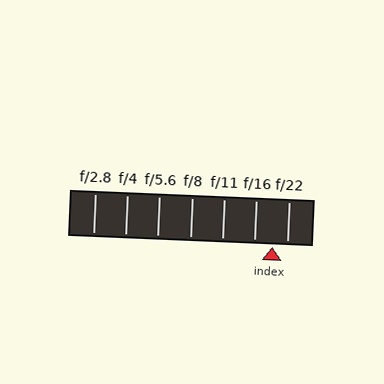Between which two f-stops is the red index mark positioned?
The index mark is between f/16 and f/22.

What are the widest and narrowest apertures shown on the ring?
The widest aperture shown is f/2.8 and the narrowest is f/22.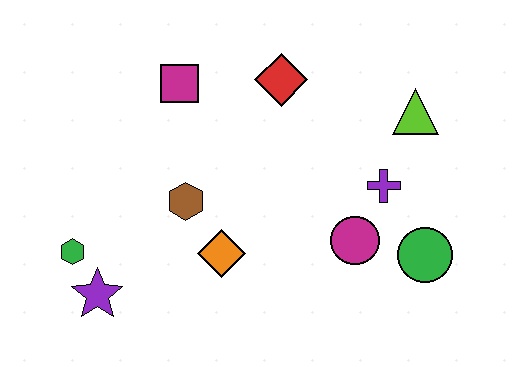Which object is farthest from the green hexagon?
The lime triangle is farthest from the green hexagon.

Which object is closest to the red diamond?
The magenta square is closest to the red diamond.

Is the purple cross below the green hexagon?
No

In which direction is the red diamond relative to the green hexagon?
The red diamond is to the right of the green hexagon.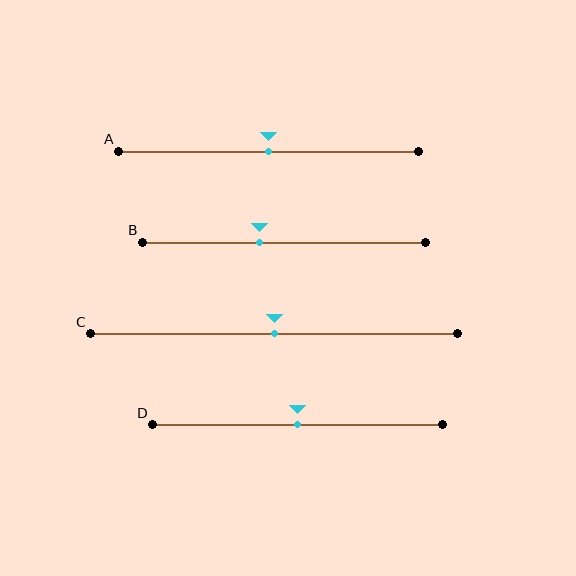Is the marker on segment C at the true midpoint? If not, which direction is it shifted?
Yes, the marker on segment C is at the true midpoint.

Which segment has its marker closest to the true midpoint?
Segment A has its marker closest to the true midpoint.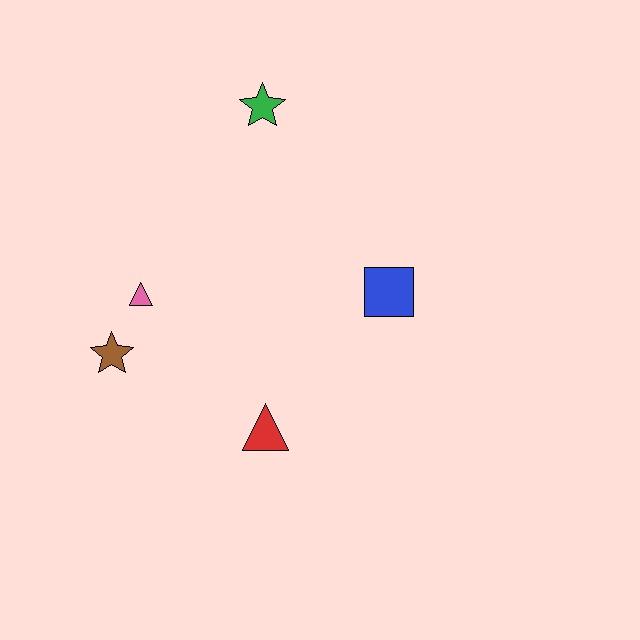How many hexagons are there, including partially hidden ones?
There are no hexagons.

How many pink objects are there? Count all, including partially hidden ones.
There is 1 pink object.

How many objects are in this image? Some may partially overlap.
There are 5 objects.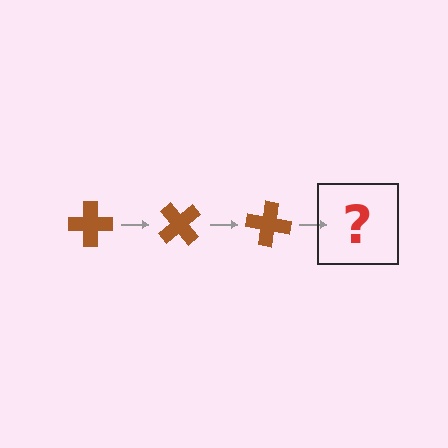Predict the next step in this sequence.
The next step is a brown cross rotated 150 degrees.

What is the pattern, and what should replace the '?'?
The pattern is that the cross rotates 50 degrees each step. The '?' should be a brown cross rotated 150 degrees.